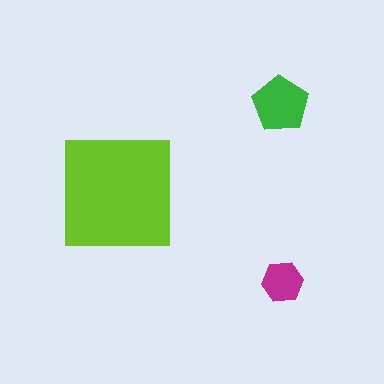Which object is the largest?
The lime square.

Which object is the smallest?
The magenta hexagon.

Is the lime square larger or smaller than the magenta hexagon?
Larger.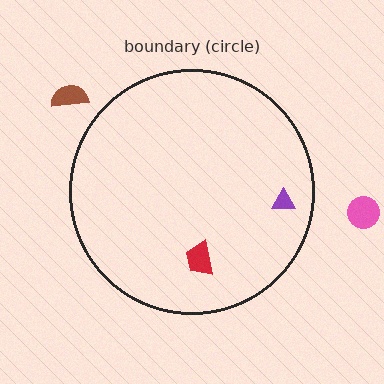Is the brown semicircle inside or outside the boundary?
Outside.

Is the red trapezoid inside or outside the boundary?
Inside.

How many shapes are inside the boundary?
2 inside, 2 outside.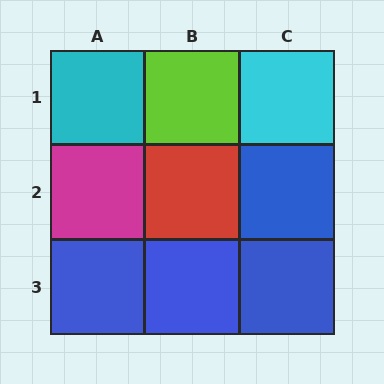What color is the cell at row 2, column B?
Red.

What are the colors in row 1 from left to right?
Cyan, lime, cyan.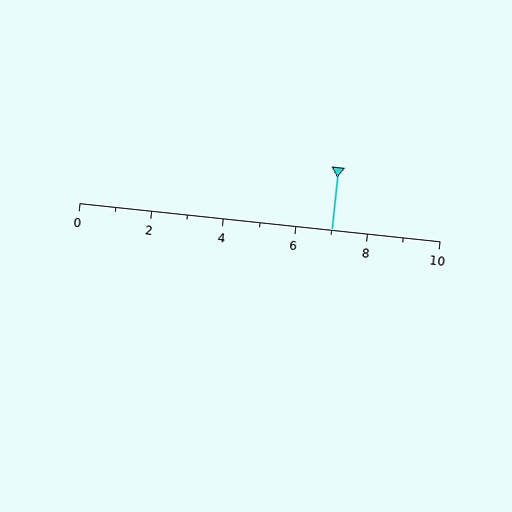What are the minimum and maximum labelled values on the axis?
The axis runs from 0 to 10.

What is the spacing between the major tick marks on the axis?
The major ticks are spaced 2 apart.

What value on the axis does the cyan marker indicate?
The marker indicates approximately 7.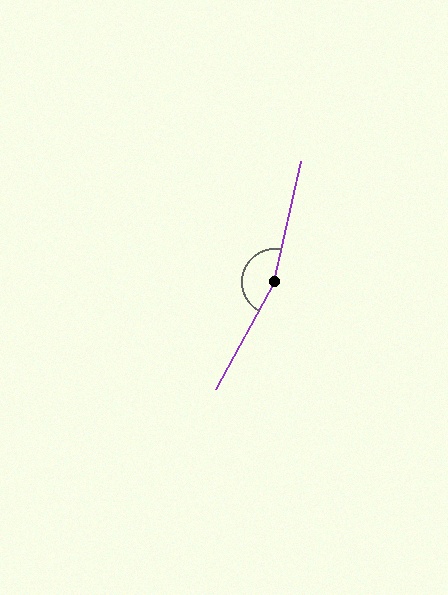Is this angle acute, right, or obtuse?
It is obtuse.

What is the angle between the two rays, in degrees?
Approximately 164 degrees.